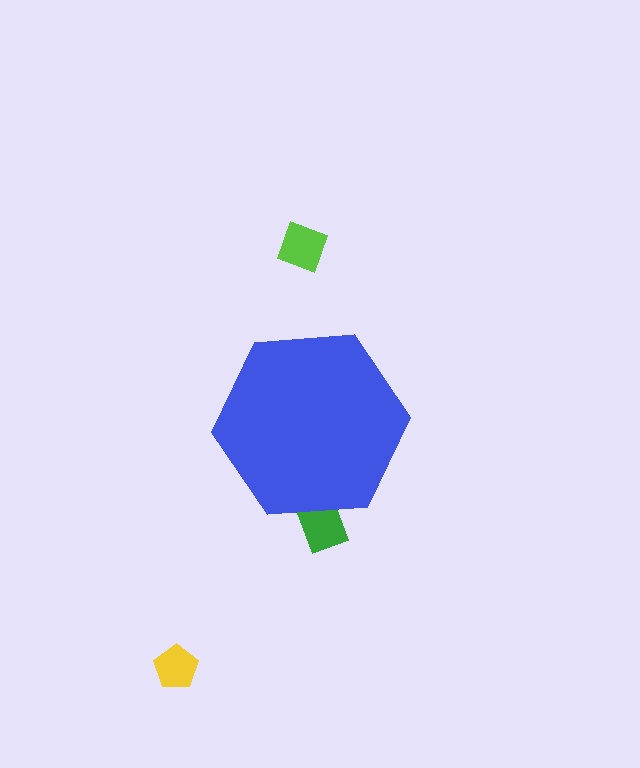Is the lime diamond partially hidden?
No, the lime diamond is fully visible.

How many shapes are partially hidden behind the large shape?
1 shape is partially hidden.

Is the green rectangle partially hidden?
Yes, the green rectangle is partially hidden behind the blue hexagon.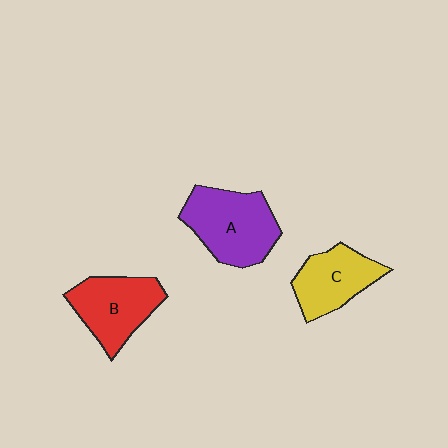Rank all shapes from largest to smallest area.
From largest to smallest: A (purple), B (red), C (yellow).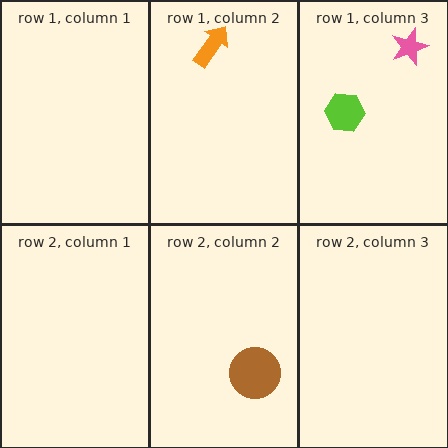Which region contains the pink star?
The row 1, column 3 region.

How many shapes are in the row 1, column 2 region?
1.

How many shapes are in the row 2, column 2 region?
1.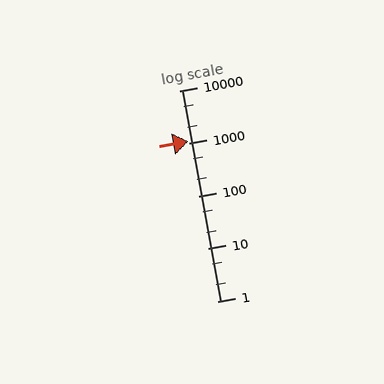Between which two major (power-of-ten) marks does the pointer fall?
The pointer is between 1000 and 10000.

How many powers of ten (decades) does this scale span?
The scale spans 4 decades, from 1 to 10000.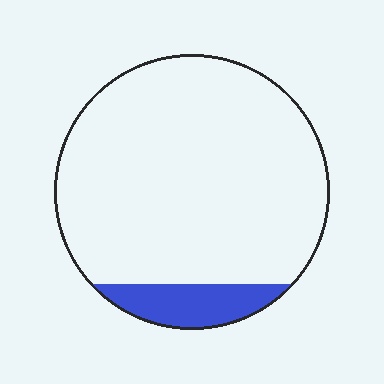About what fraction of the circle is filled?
About one tenth (1/10).